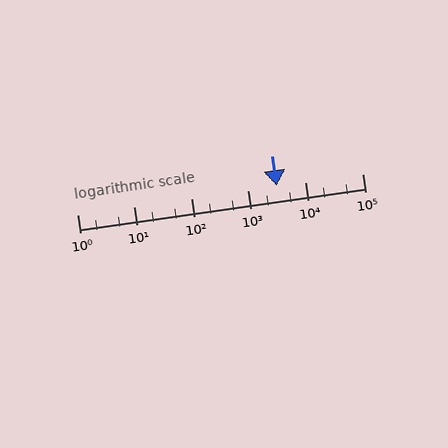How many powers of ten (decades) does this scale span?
The scale spans 5 decades, from 1 to 100000.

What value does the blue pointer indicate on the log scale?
The pointer indicates approximately 3100.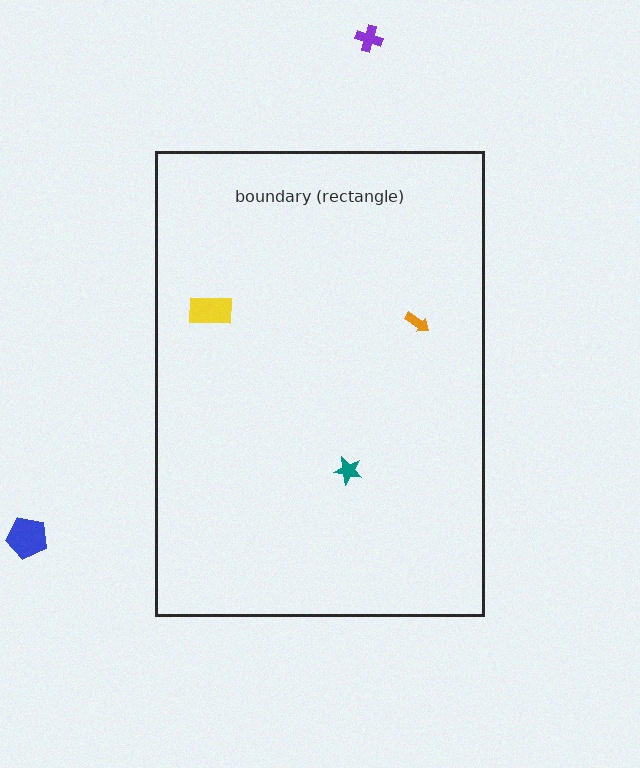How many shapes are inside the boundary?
3 inside, 2 outside.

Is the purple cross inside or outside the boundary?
Outside.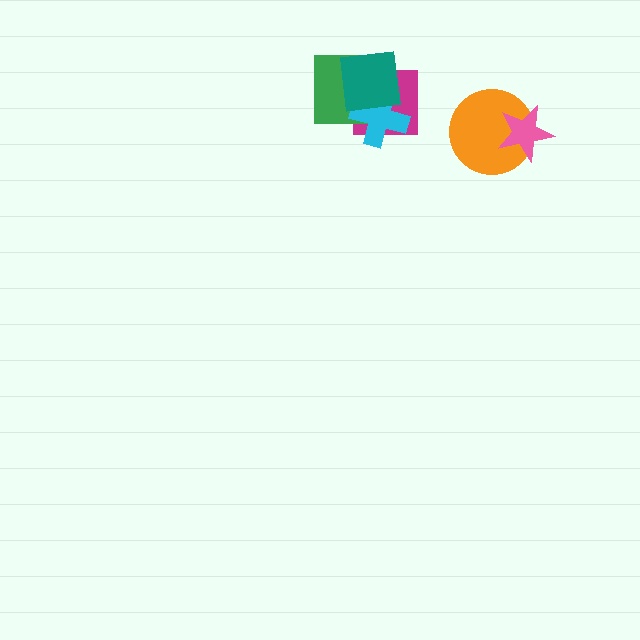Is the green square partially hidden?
Yes, it is partially covered by another shape.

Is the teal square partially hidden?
No, no other shape covers it.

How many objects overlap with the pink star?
1 object overlaps with the pink star.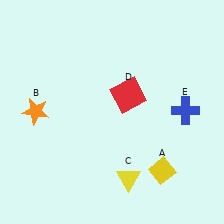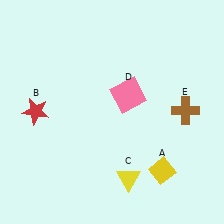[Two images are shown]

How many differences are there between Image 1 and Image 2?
There are 3 differences between the two images.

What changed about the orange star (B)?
In Image 1, B is orange. In Image 2, it changed to red.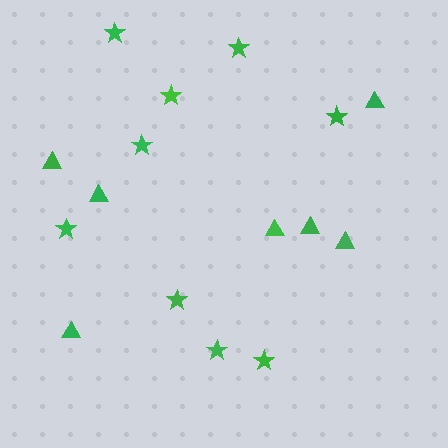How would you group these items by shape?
There are 2 groups: one group of stars (9) and one group of triangles (7).